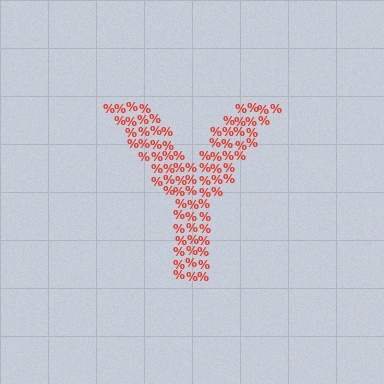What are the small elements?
The small elements are percent signs.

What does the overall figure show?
The overall figure shows the letter Y.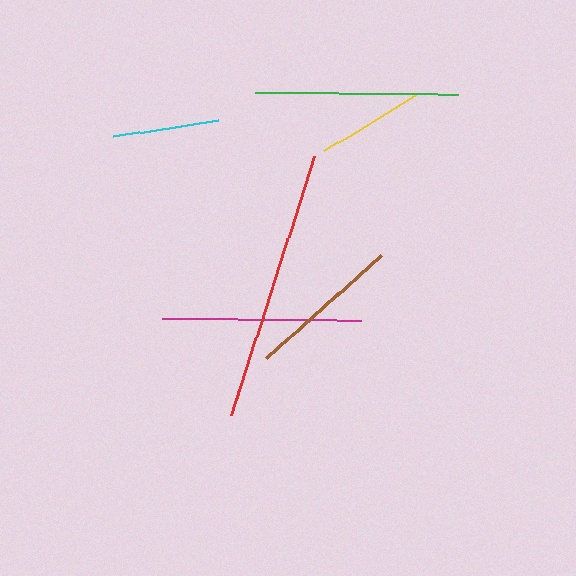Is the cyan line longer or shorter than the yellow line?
The yellow line is longer than the cyan line.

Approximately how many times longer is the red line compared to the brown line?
The red line is approximately 1.8 times the length of the brown line.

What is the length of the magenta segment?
The magenta segment is approximately 199 pixels long.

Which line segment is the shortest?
The cyan line is the shortest at approximately 106 pixels.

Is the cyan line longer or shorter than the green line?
The green line is longer than the cyan line.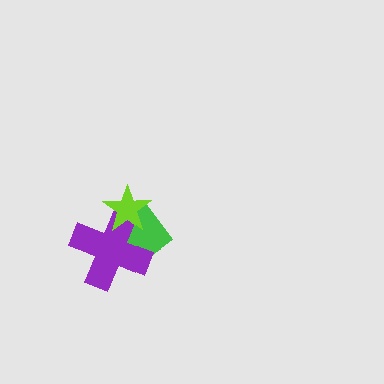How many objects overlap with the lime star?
2 objects overlap with the lime star.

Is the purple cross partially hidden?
Yes, it is partially covered by another shape.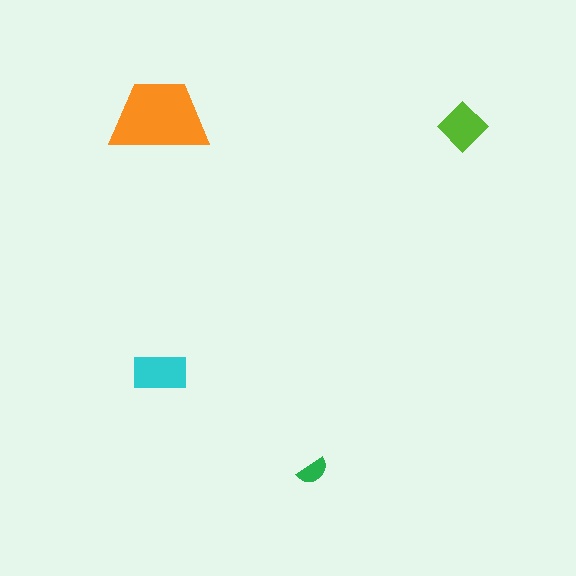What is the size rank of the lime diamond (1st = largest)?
3rd.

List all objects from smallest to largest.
The green semicircle, the lime diamond, the cyan rectangle, the orange trapezoid.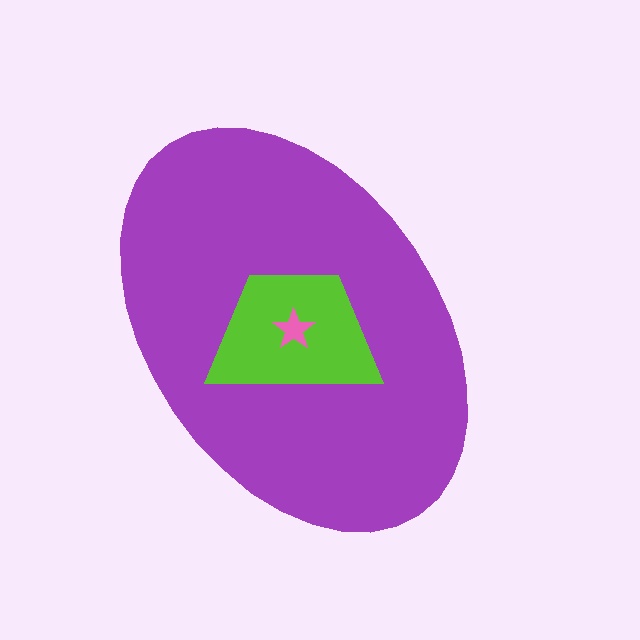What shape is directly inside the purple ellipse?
The lime trapezoid.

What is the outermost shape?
The purple ellipse.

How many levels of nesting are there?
3.